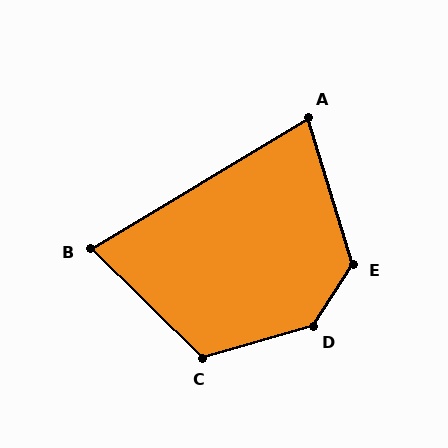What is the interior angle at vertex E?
Approximately 130 degrees (obtuse).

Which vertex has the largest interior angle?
D, at approximately 139 degrees.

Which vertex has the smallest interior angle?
B, at approximately 75 degrees.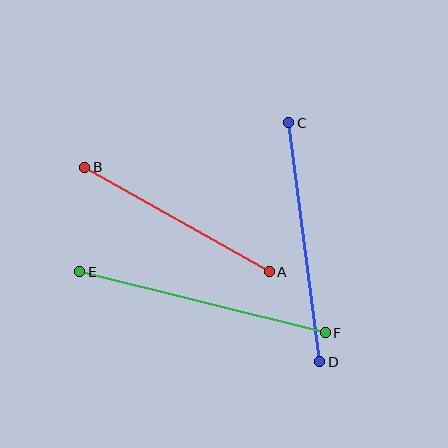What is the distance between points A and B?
The distance is approximately 212 pixels.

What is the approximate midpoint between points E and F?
The midpoint is at approximately (202, 302) pixels.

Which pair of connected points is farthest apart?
Points E and F are farthest apart.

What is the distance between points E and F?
The distance is approximately 253 pixels.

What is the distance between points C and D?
The distance is approximately 241 pixels.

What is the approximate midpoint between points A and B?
The midpoint is at approximately (177, 219) pixels.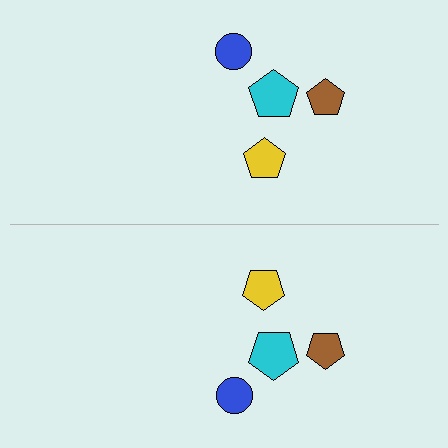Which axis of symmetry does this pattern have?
The pattern has a horizontal axis of symmetry running through the center of the image.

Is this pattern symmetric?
Yes, this pattern has bilateral (reflection) symmetry.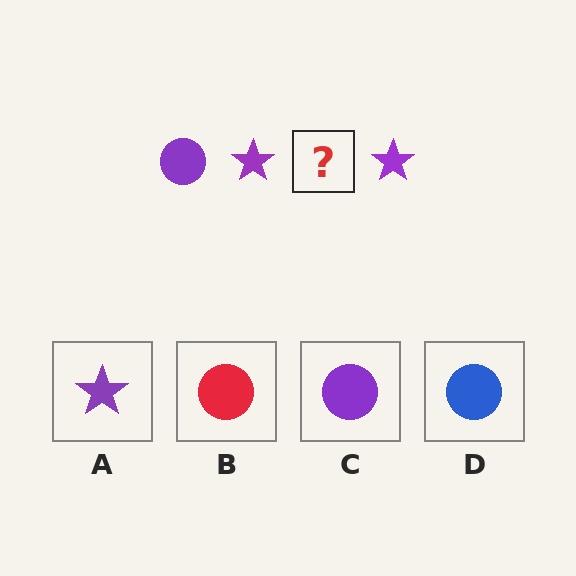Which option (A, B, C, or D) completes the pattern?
C.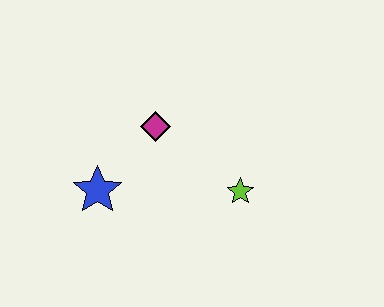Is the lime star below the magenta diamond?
Yes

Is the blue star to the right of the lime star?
No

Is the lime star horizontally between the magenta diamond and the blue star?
No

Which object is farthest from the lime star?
The blue star is farthest from the lime star.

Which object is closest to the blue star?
The magenta diamond is closest to the blue star.